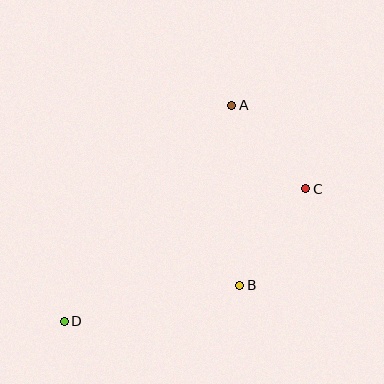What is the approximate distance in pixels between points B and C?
The distance between B and C is approximately 117 pixels.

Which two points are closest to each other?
Points A and C are closest to each other.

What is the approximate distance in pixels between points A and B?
The distance between A and B is approximately 180 pixels.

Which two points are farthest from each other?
Points C and D are farthest from each other.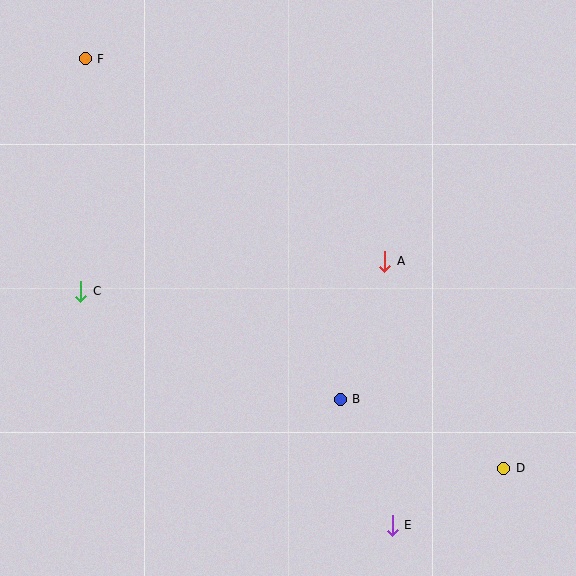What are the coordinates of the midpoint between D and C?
The midpoint between D and C is at (292, 380).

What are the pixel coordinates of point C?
Point C is at (81, 291).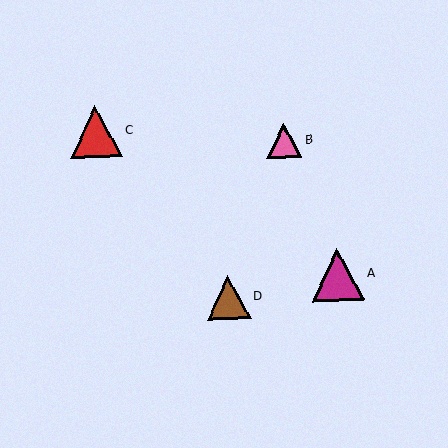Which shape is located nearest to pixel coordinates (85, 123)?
The red triangle (labeled C) at (96, 132) is nearest to that location.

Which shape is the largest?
The red triangle (labeled C) is the largest.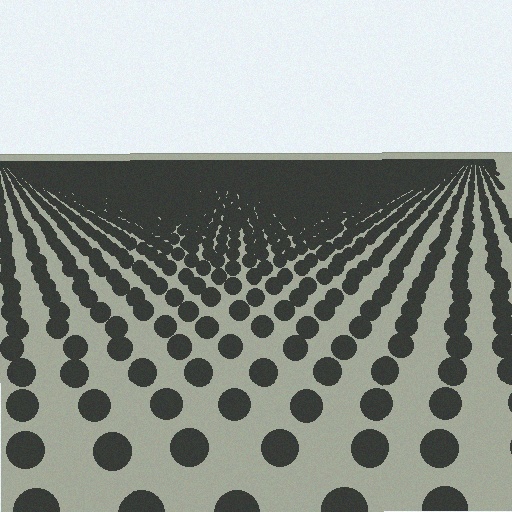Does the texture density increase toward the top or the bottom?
Density increases toward the top.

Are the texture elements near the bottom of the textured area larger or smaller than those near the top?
Larger. Near the bottom, elements are closer to the viewer and appear at a bigger on-screen size.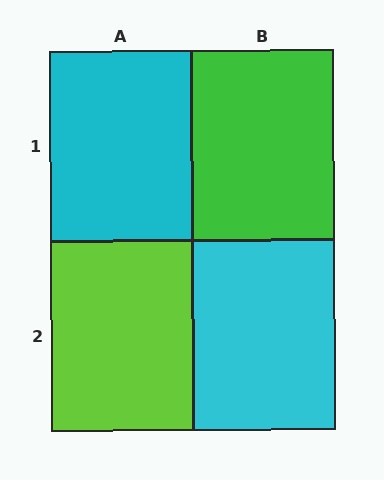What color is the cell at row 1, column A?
Cyan.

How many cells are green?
1 cell is green.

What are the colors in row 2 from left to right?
Lime, cyan.